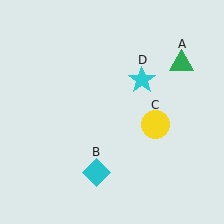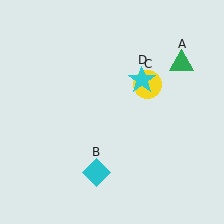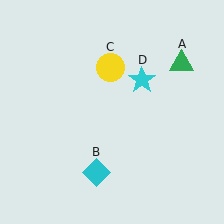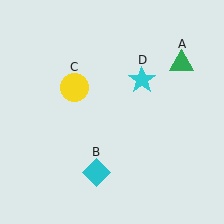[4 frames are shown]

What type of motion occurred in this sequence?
The yellow circle (object C) rotated counterclockwise around the center of the scene.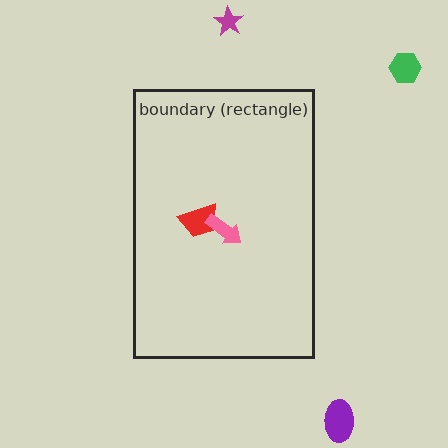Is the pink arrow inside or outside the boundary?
Inside.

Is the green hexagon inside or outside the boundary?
Outside.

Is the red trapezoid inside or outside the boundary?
Inside.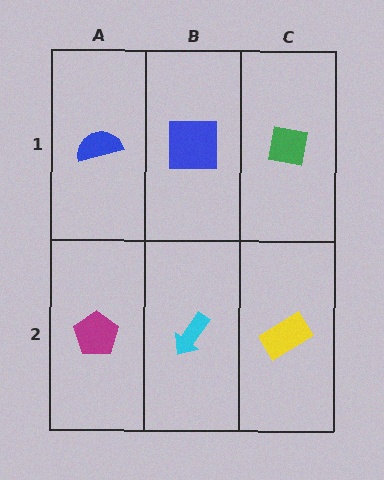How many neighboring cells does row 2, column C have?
2.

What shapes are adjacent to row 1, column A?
A magenta pentagon (row 2, column A), a blue square (row 1, column B).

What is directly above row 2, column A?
A blue semicircle.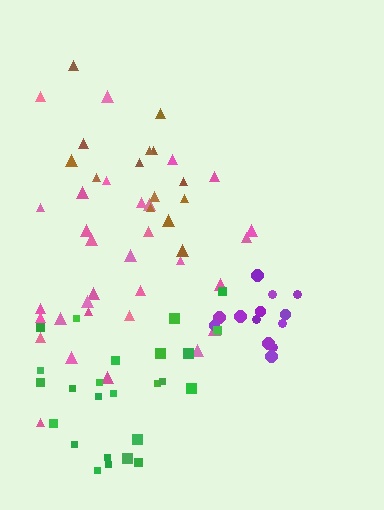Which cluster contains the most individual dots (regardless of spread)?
Pink (31).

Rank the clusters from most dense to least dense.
purple, brown, pink, green.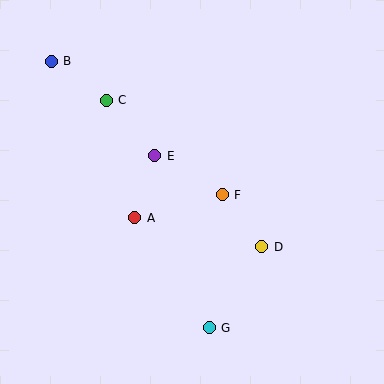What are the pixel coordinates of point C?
Point C is at (106, 100).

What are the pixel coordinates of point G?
Point G is at (209, 328).